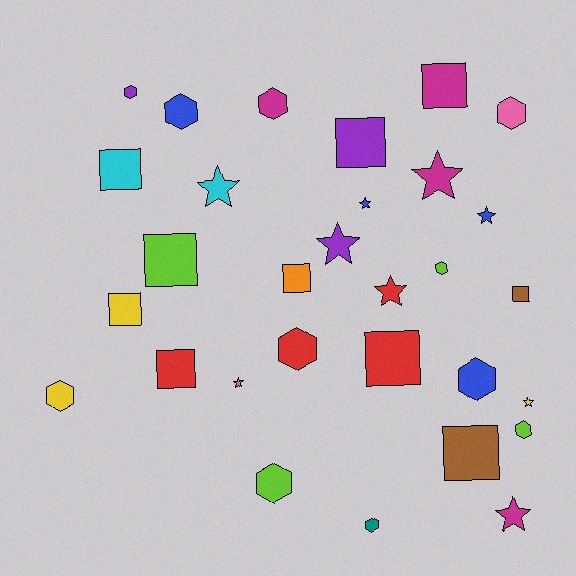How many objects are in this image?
There are 30 objects.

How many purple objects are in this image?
There are 3 purple objects.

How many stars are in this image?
There are 9 stars.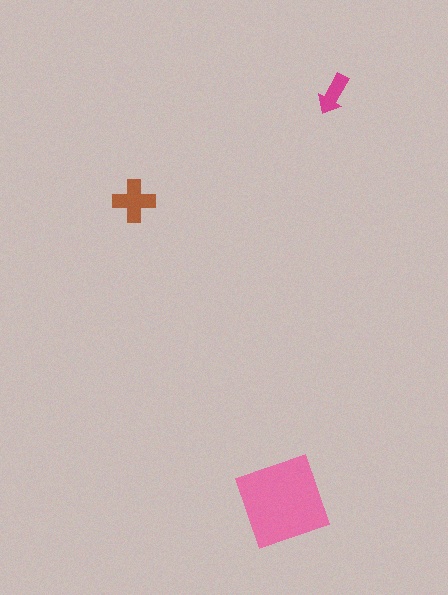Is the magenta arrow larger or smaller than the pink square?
Smaller.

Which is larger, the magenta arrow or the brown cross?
The brown cross.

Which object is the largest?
The pink square.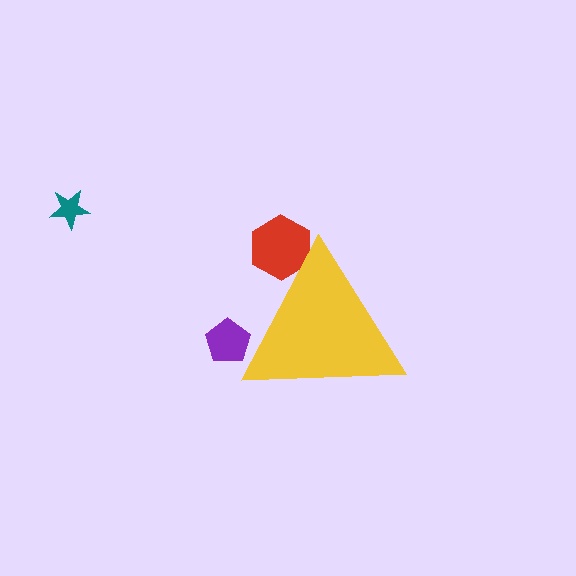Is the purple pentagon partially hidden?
Yes, the purple pentagon is partially hidden behind the yellow triangle.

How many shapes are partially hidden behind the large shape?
2 shapes are partially hidden.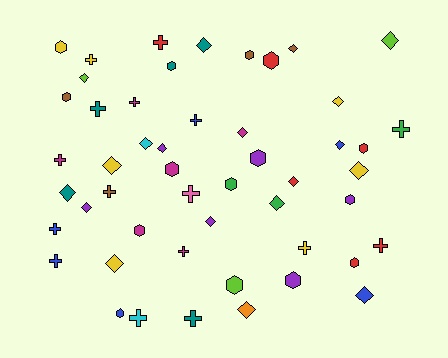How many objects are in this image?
There are 50 objects.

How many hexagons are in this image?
There are 15 hexagons.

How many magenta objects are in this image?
There are 6 magenta objects.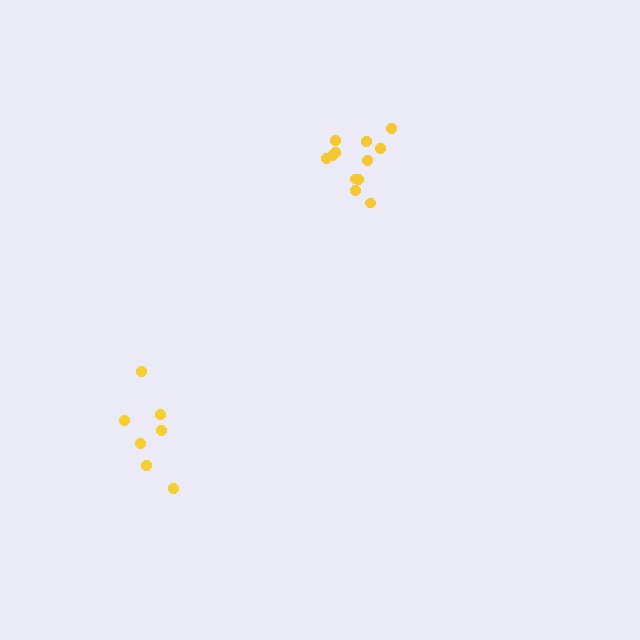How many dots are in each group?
Group 1: 12 dots, Group 2: 7 dots (19 total).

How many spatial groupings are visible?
There are 2 spatial groupings.